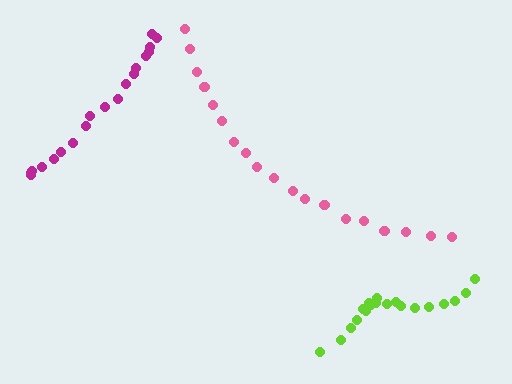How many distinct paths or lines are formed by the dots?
There are 3 distinct paths.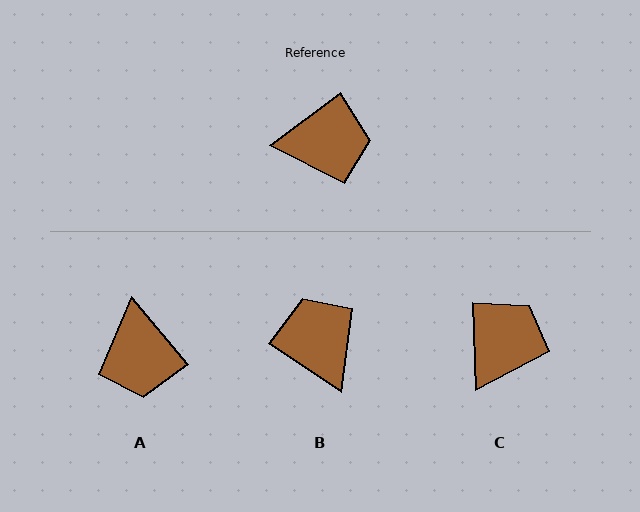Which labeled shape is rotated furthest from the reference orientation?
B, about 110 degrees away.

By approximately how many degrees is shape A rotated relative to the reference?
Approximately 86 degrees clockwise.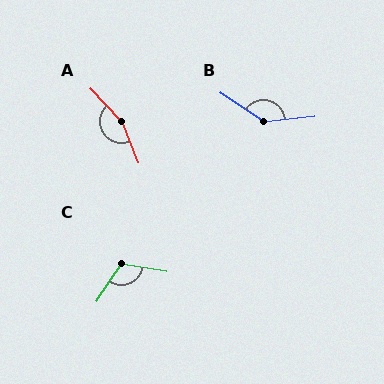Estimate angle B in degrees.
Approximately 140 degrees.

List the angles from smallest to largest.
C (114°), B (140°), A (158°).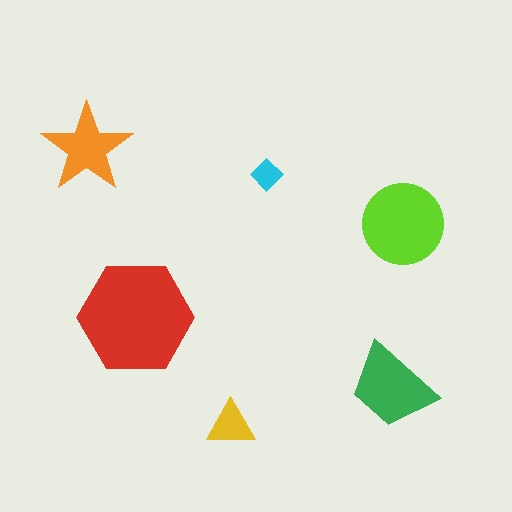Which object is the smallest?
The cyan diamond.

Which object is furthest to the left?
The orange star is leftmost.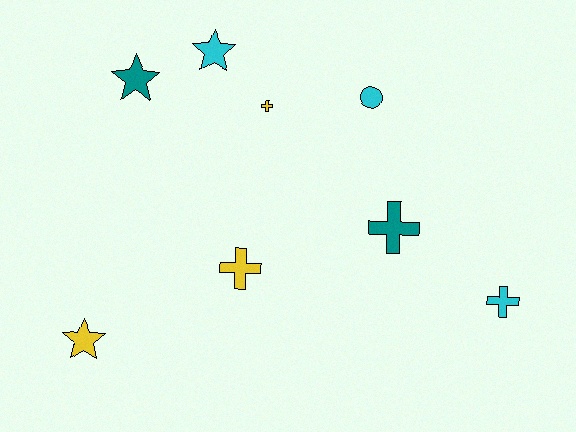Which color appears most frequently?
Yellow, with 3 objects.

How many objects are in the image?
There are 8 objects.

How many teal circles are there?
There are no teal circles.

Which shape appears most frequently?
Cross, with 4 objects.